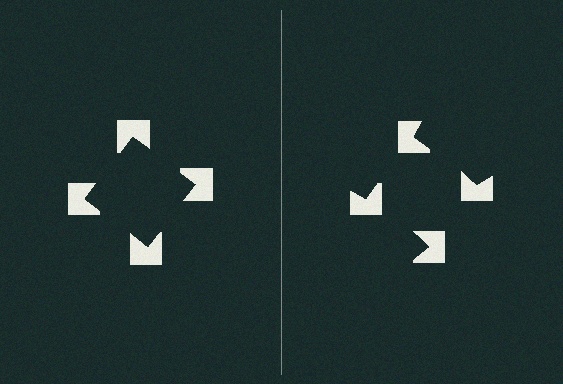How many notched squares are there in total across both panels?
8 — 4 on each side.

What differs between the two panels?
The notched squares are positioned identically on both sides; only the wedge orientations differ. On the left they align to a square; on the right they are misaligned.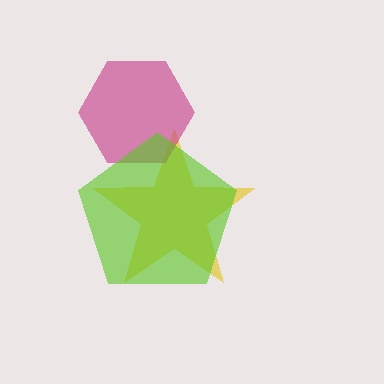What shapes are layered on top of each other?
The layered shapes are: a yellow star, a magenta hexagon, a lime pentagon.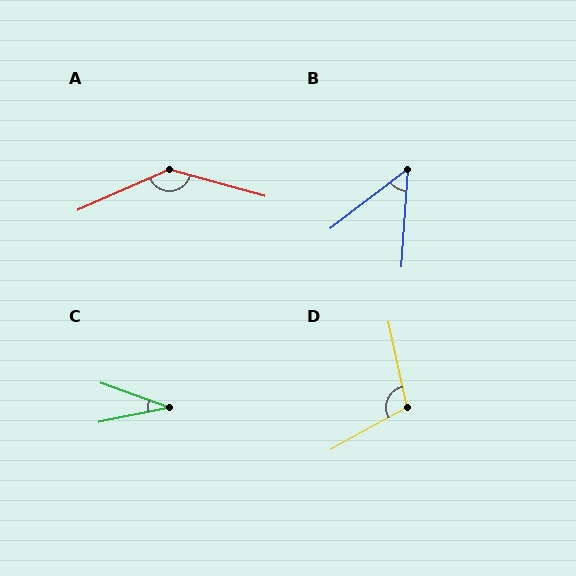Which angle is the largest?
A, at approximately 141 degrees.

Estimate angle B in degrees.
Approximately 49 degrees.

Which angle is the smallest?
C, at approximately 31 degrees.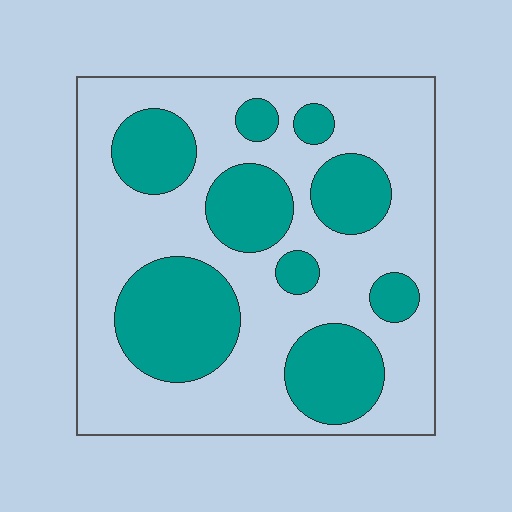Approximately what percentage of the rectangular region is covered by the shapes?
Approximately 35%.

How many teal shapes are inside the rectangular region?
9.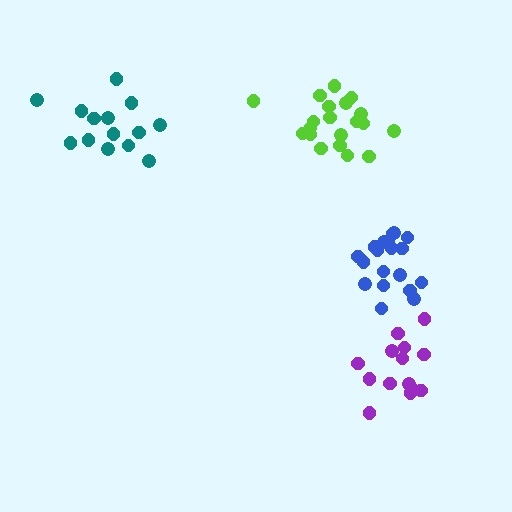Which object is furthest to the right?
The purple cluster is rightmost.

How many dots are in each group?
Group 1: 20 dots, Group 2: 14 dots, Group 3: 14 dots, Group 4: 20 dots (68 total).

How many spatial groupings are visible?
There are 4 spatial groupings.